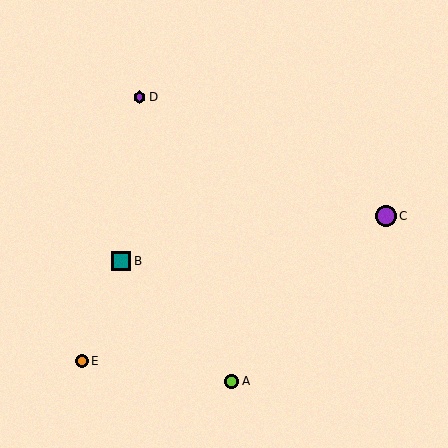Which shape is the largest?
The purple circle (labeled C) is the largest.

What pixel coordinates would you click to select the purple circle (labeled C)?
Click at (386, 216) to select the purple circle C.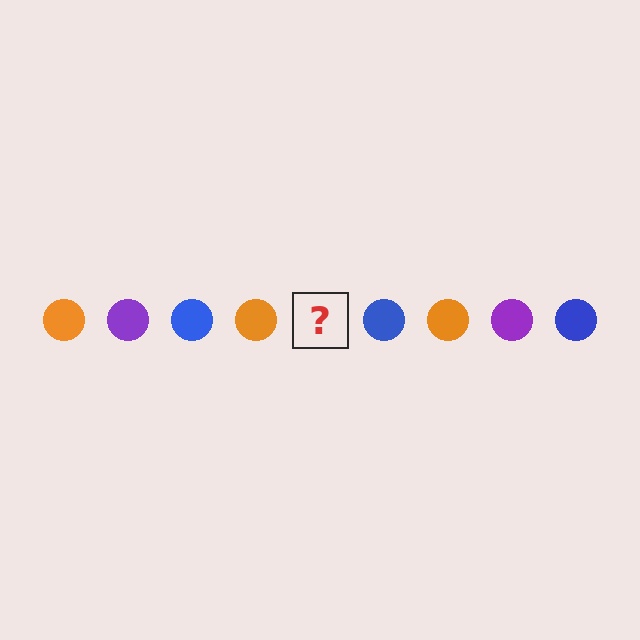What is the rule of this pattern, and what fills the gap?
The rule is that the pattern cycles through orange, purple, blue circles. The gap should be filled with a purple circle.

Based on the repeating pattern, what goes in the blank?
The blank should be a purple circle.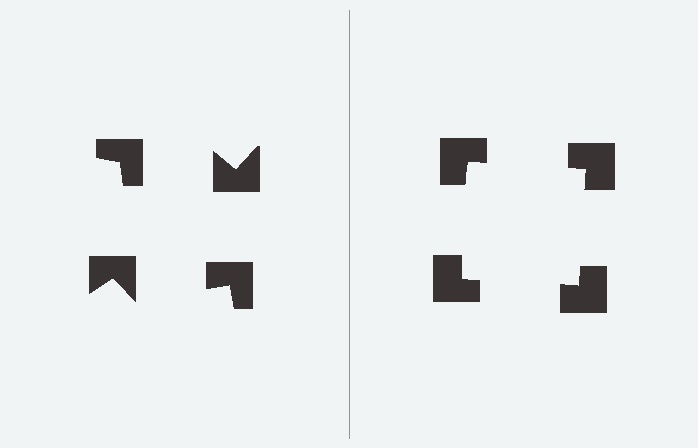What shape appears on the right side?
An illusory square.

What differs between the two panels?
The notched squares are positioned identically on both sides; only the wedge orientations differ. On the right they align to a square; on the left they are misaligned.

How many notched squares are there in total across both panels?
8 — 4 on each side.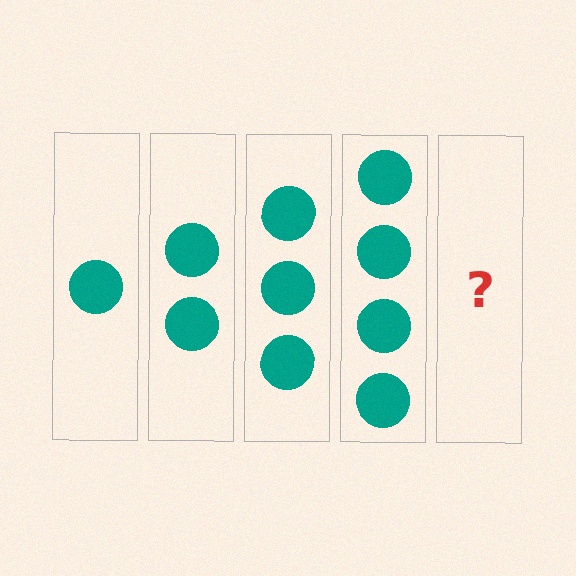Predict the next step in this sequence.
The next step is 5 circles.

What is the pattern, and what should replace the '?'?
The pattern is that each step adds one more circle. The '?' should be 5 circles.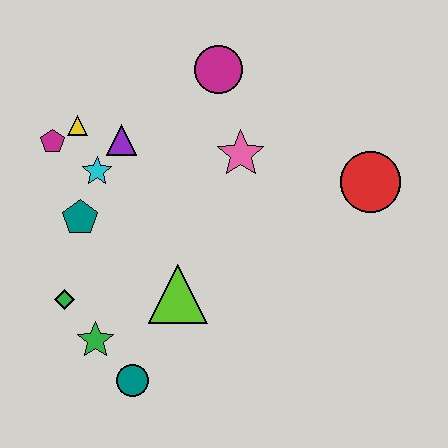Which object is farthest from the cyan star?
The red circle is farthest from the cyan star.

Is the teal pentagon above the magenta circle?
No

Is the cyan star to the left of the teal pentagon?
No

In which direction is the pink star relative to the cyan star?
The pink star is to the right of the cyan star.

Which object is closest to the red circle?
The pink star is closest to the red circle.